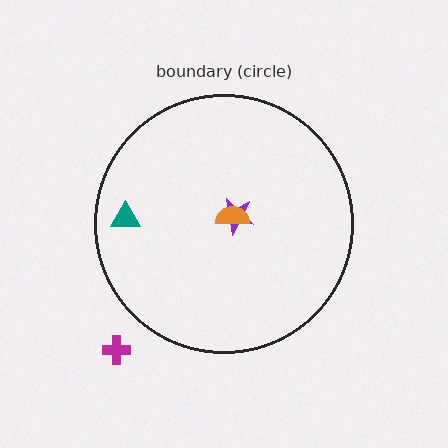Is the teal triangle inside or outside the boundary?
Inside.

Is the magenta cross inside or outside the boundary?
Outside.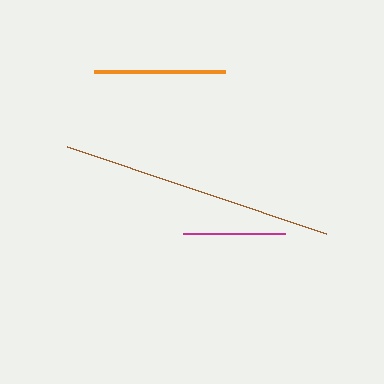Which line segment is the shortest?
The magenta line is the shortest at approximately 102 pixels.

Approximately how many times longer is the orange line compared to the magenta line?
The orange line is approximately 1.3 times the length of the magenta line.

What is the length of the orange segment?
The orange segment is approximately 132 pixels long.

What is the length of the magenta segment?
The magenta segment is approximately 102 pixels long.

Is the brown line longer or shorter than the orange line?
The brown line is longer than the orange line.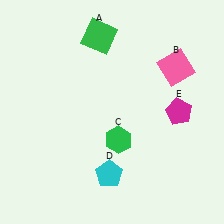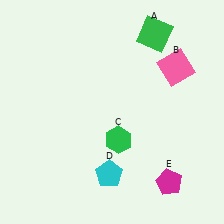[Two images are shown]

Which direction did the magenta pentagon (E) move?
The magenta pentagon (E) moved down.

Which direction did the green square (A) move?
The green square (A) moved right.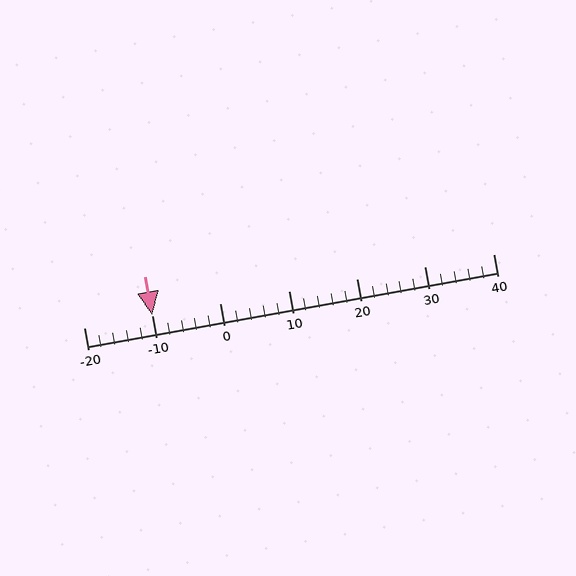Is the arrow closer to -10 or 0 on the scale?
The arrow is closer to -10.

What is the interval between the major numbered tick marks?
The major tick marks are spaced 10 units apart.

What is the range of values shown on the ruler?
The ruler shows values from -20 to 40.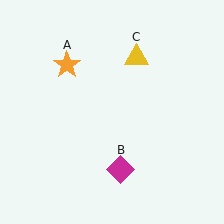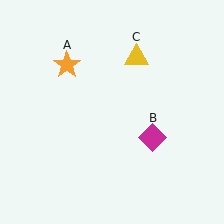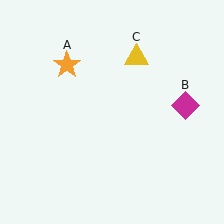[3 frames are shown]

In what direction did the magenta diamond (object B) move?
The magenta diamond (object B) moved up and to the right.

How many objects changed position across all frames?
1 object changed position: magenta diamond (object B).